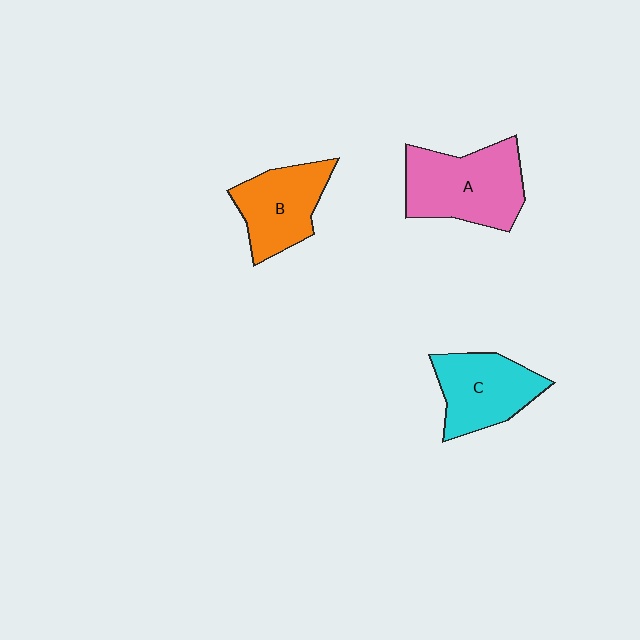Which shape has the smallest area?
Shape B (orange).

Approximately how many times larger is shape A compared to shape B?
Approximately 1.3 times.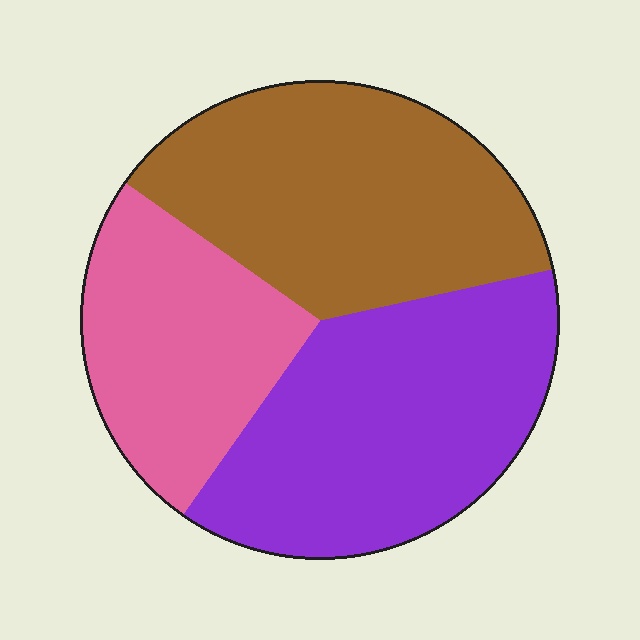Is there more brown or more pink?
Brown.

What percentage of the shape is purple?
Purple covers about 40% of the shape.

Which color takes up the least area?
Pink, at roughly 25%.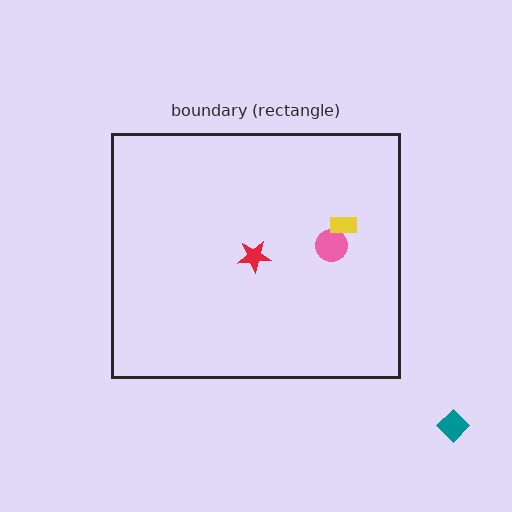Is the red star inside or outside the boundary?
Inside.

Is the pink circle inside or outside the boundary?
Inside.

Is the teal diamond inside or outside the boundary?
Outside.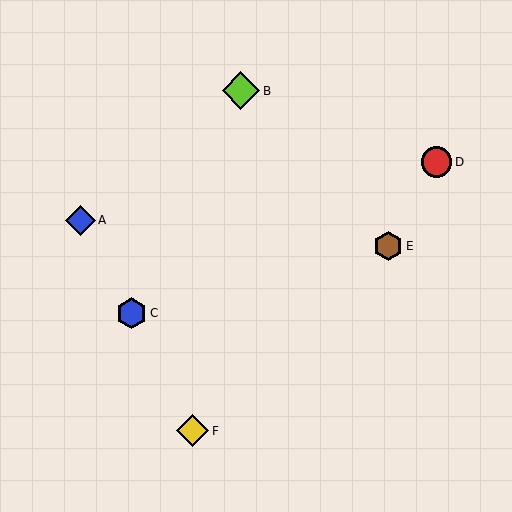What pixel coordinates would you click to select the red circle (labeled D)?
Click at (436, 162) to select the red circle D.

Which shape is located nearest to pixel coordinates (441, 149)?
The red circle (labeled D) at (436, 162) is nearest to that location.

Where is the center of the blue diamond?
The center of the blue diamond is at (81, 220).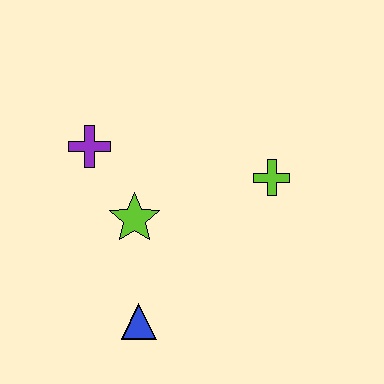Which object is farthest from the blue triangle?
The lime cross is farthest from the blue triangle.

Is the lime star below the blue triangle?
No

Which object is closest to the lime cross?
The lime star is closest to the lime cross.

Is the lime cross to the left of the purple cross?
No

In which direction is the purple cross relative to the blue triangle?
The purple cross is above the blue triangle.